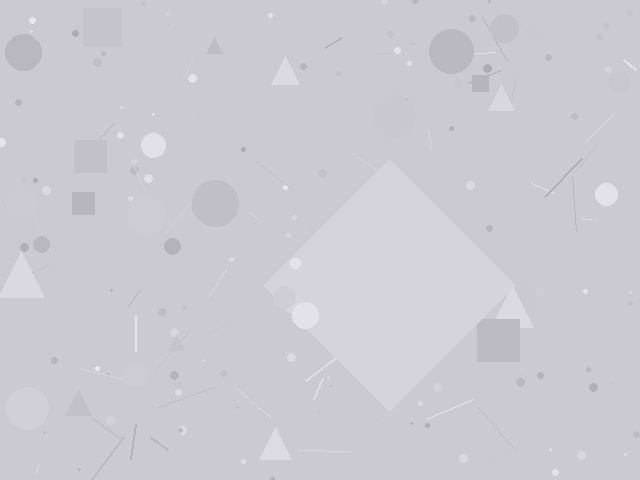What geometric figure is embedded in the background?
A diamond is embedded in the background.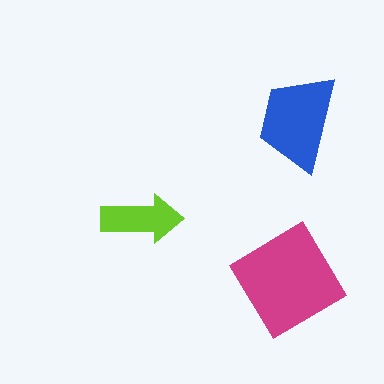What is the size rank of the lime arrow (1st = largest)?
3rd.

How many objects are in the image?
There are 3 objects in the image.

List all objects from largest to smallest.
The magenta diamond, the blue trapezoid, the lime arrow.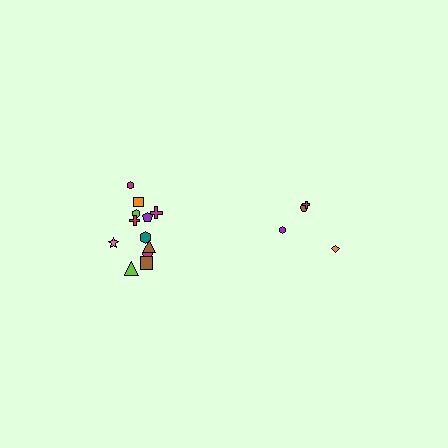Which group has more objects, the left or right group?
The left group.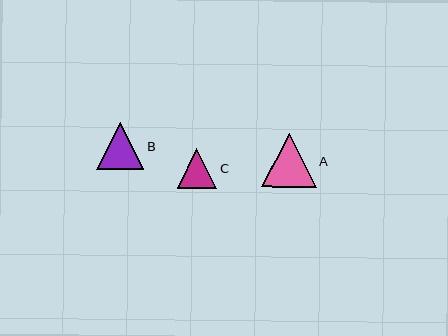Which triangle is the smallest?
Triangle C is the smallest with a size of approximately 39 pixels.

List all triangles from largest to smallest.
From largest to smallest: A, B, C.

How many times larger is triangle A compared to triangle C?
Triangle A is approximately 1.4 times the size of triangle C.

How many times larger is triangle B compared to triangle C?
Triangle B is approximately 1.2 times the size of triangle C.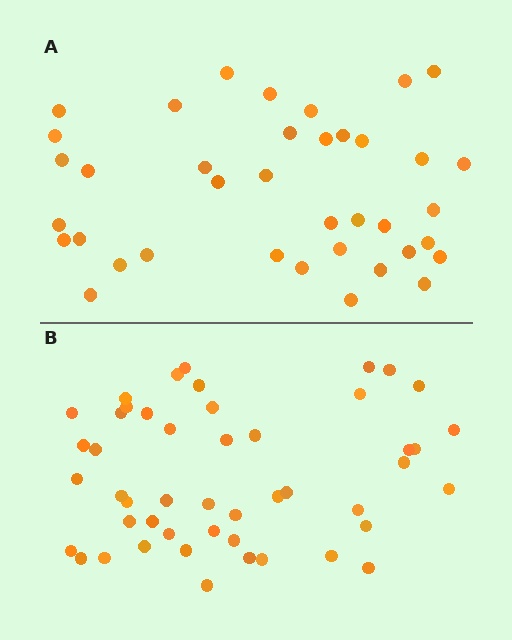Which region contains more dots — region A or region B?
Region B (the bottom region) has more dots.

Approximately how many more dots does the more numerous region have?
Region B has roughly 10 or so more dots than region A.